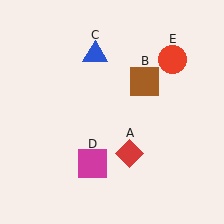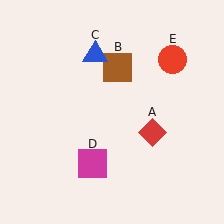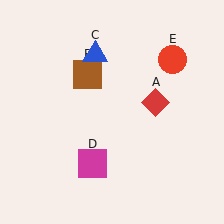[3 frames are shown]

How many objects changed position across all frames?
2 objects changed position: red diamond (object A), brown square (object B).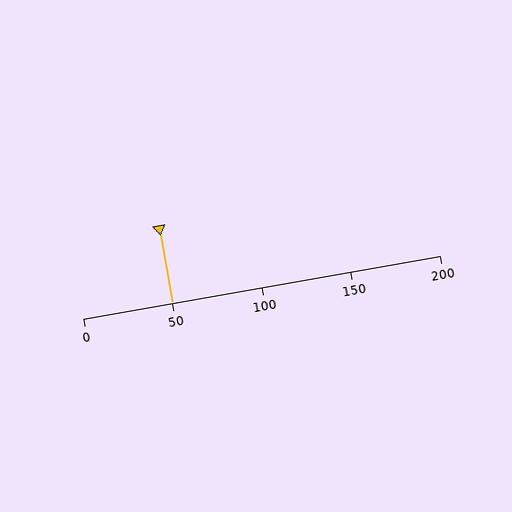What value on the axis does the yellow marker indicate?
The marker indicates approximately 50.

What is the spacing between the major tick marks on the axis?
The major ticks are spaced 50 apart.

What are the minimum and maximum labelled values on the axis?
The axis runs from 0 to 200.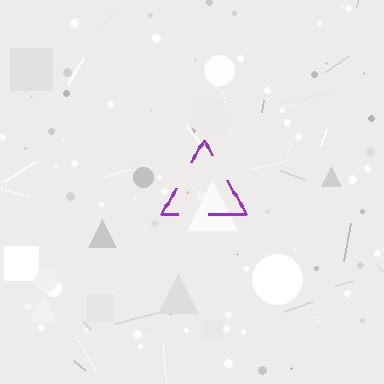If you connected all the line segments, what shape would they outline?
They would outline a triangle.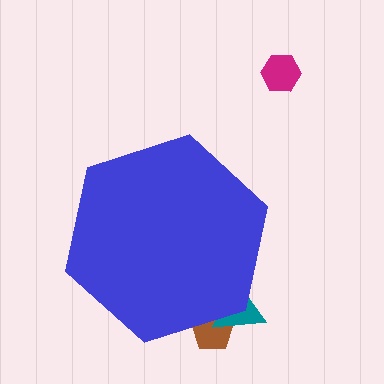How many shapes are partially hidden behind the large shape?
2 shapes are partially hidden.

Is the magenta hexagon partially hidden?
No, the magenta hexagon is fully visible.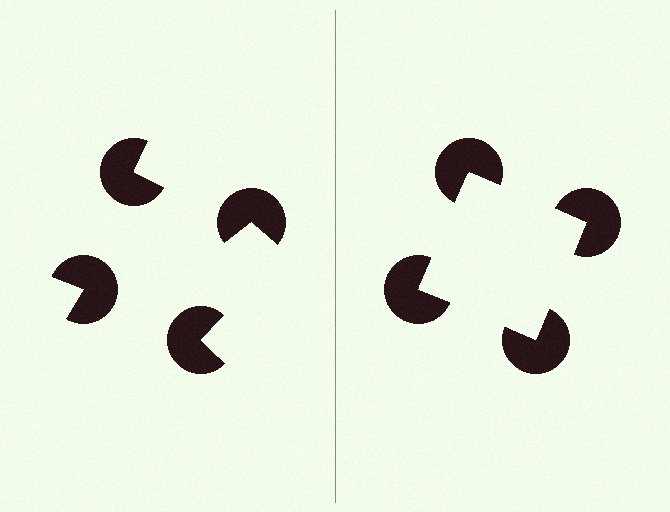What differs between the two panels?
The pac-man discs are positioned identically on both sides; only the wedge orientations differ. On the right they align to a square; on the left they are misaligned.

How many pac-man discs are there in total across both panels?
8 — 4 on each side.